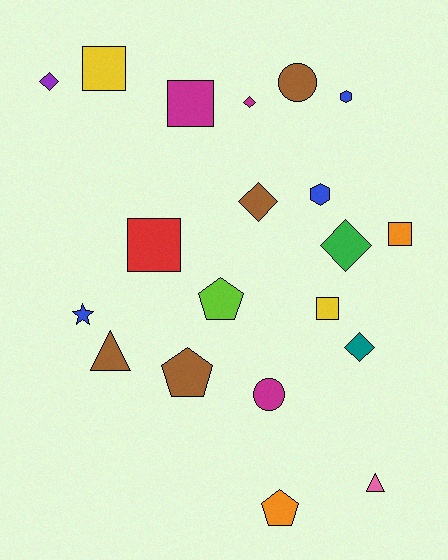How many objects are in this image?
There are 20 objects.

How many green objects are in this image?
There is 1 green object.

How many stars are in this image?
There is 1 star.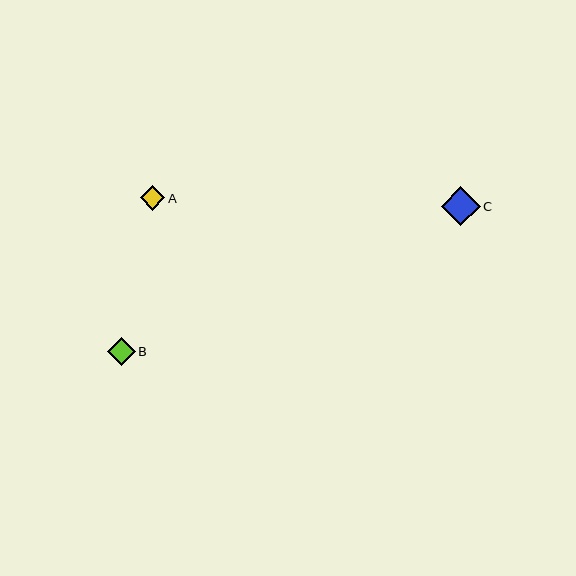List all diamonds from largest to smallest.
From largest to smallest: C, B, A.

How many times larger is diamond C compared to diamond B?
Diamond C is approximately 1.4 times the size of diamond B.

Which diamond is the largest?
Diamond C is the largest with a size of approximately 39 pixels.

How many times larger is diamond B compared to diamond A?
Diamond B is approximately 1.1 times the size of diamond A.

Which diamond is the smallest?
Diamond A is the smallest with a size of approximately 25 pixels.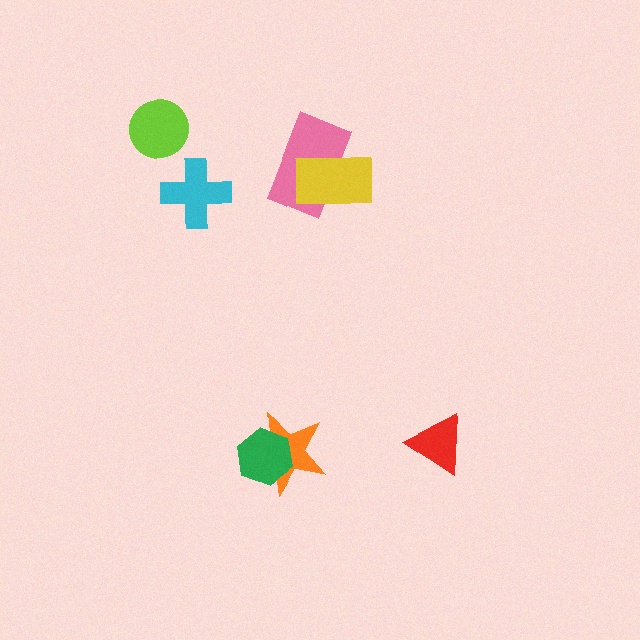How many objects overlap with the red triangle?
0 objects overlap with the red triangle.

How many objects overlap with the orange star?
1 object overlaps with the orange star.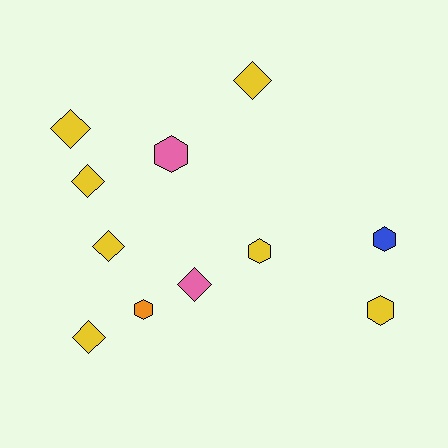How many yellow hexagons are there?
There are 2 yellow hexagons.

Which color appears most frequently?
Yellow, with 7 objects.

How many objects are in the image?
There are 11 objects.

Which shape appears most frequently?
Diamond, with 6 objects.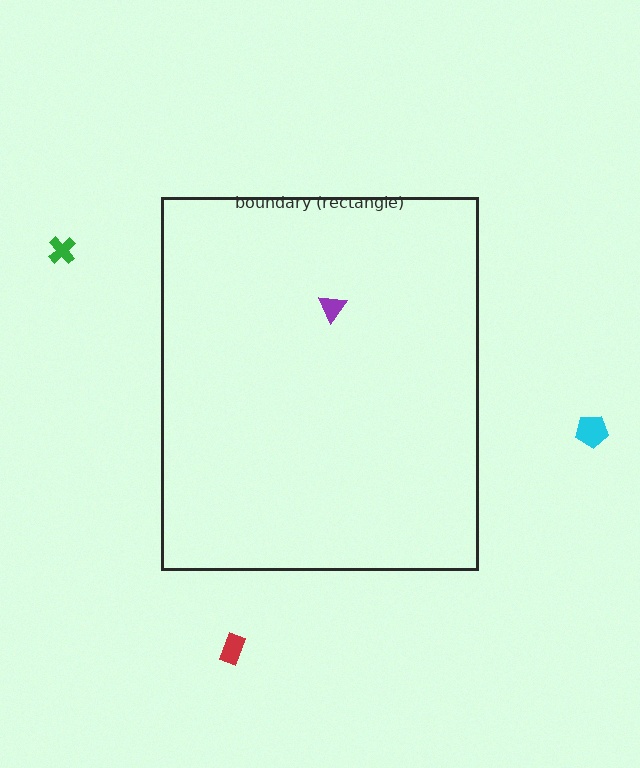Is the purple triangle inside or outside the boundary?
Inside.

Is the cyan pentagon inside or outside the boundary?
Outside.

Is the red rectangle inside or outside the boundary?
Outside.